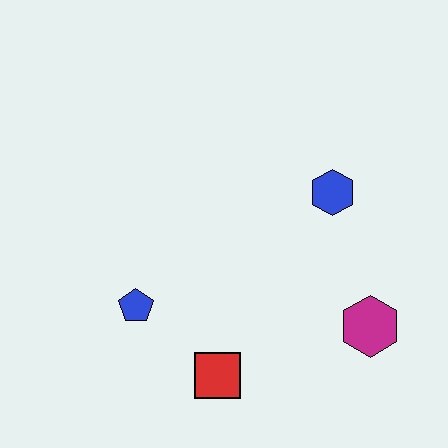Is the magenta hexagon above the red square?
Yes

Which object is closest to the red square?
The blue pentagon is closest to the red square.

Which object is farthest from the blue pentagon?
The magenta hexagon is farthest from the blue pentagon.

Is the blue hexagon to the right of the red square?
Yes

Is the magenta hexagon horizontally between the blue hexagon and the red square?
No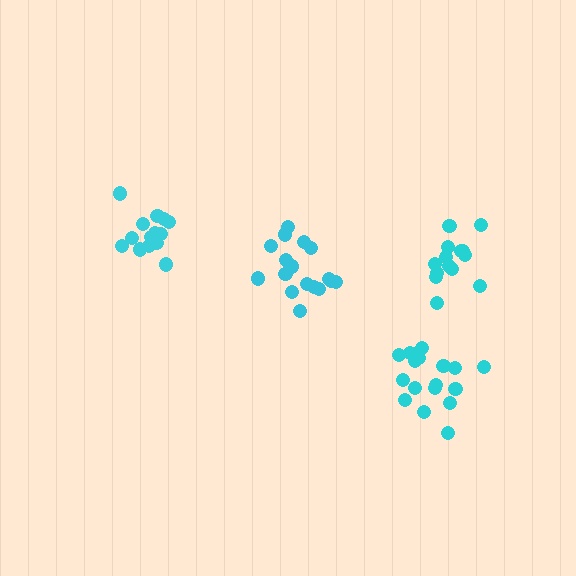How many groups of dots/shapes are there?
There are 4 groups.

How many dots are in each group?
Group 1: 14 dots, Group 2: 14 dots, Group 3: 18 dots, Group 4: 18 dots (64 total).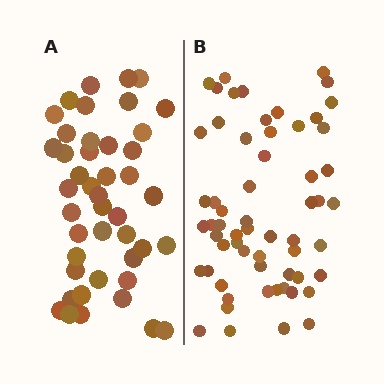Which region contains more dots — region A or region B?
Region B (the right region) has more dots.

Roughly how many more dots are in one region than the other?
Region B has approximately 15 more dots than region A.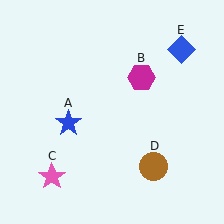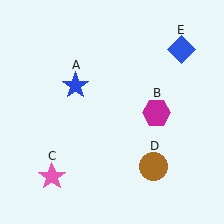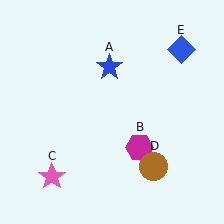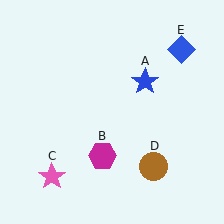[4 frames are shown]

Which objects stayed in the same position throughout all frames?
Pink star (object C) and brown circle (object D) and blue diamond (object E) remained stationary.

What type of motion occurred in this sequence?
The blue star (object A), magenta hexagon (object B) rotated clockwise around the center of the scene.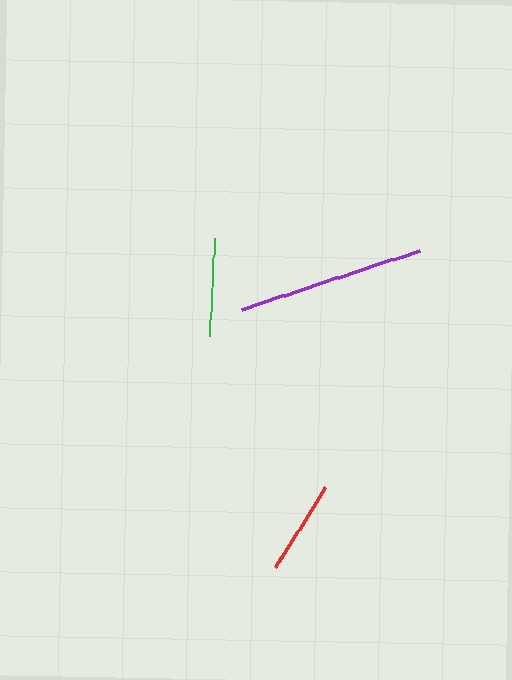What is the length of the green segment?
The green segment is approximately 98 pixels long.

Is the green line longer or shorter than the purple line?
The purple line is longer than the green line.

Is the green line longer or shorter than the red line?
The green line is longer than the red line.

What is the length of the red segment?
The red segment is approximately 95 pixels long.